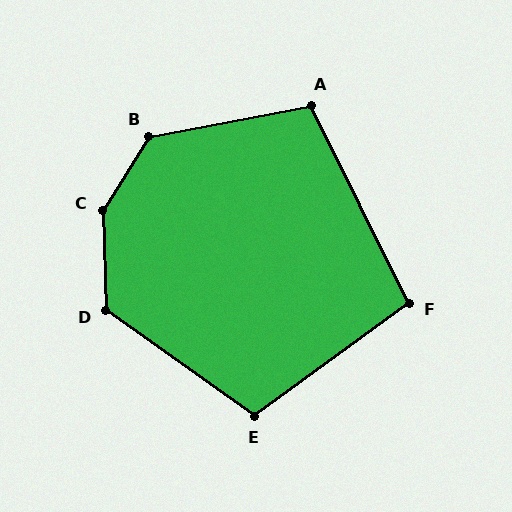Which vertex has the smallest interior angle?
F, at approximately 100 degrees.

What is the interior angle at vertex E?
Approximately 109 degrees (obtuse).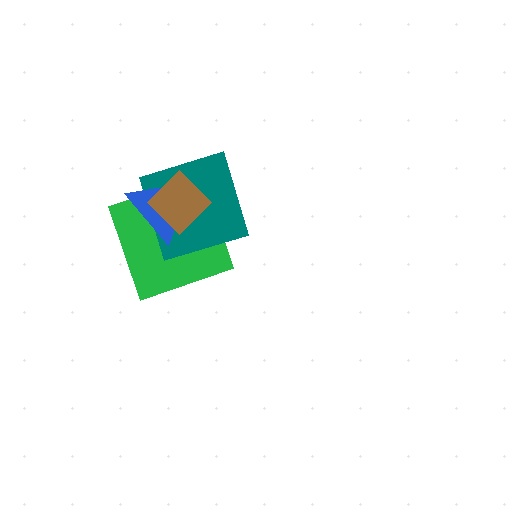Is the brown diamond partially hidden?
No, no other shape covers it.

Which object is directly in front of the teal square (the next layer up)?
The blue triangle is directly in front of the teal square.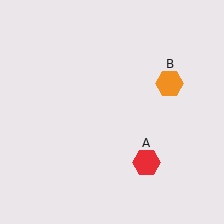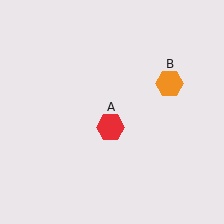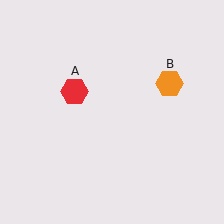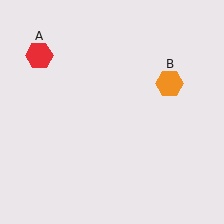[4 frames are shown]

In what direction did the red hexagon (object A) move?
The red hexagon (object A) moved up and to the left.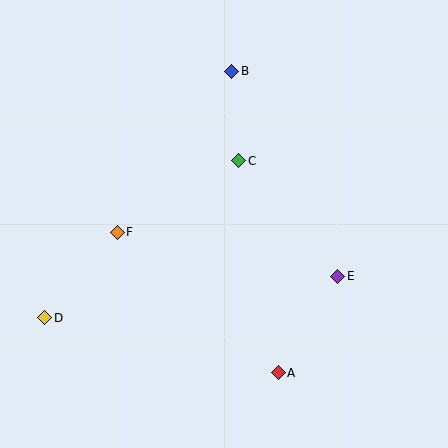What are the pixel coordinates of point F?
Point F is at (117, 232).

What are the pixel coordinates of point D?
Point D is at (45, 318).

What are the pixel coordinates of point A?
Point A is at (278, 373).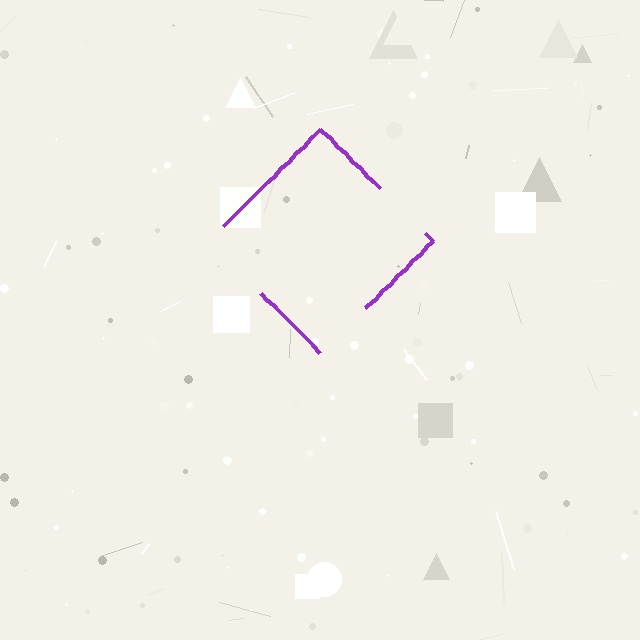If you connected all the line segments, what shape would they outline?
They would outline a diamond.